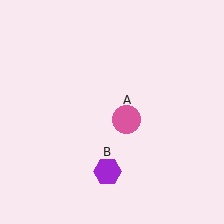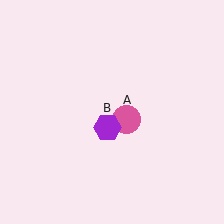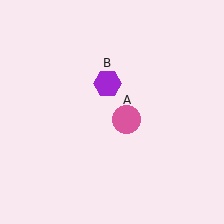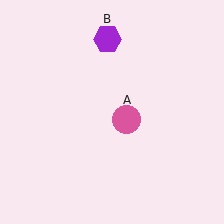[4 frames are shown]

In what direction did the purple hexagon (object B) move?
The purple hexagon (object B) moved up.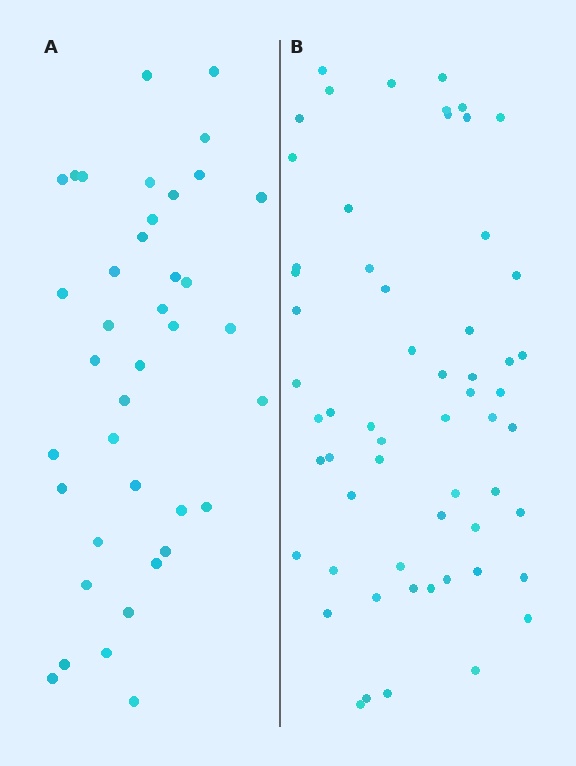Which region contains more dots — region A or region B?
Region B (the right region) has more dots.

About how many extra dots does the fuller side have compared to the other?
Region B has approximately 20 more dots than region A.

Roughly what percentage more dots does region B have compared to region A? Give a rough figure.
About 50% more.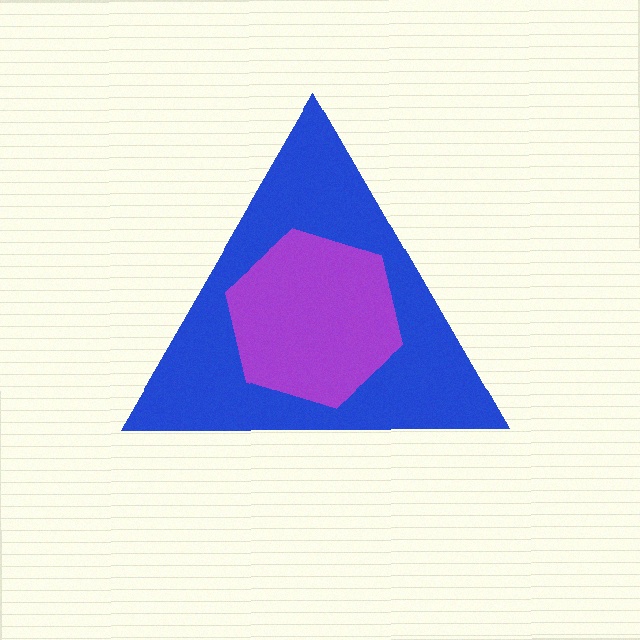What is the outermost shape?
The blue triangle.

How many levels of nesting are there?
2.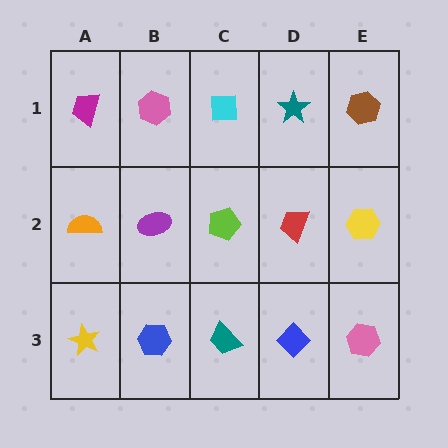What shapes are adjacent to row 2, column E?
A brown hexagon (row 1, column E), a pink hexagon (row 3, column E), a red trapezoid (row 2, column D).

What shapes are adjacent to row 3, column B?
A purple ellipse (row 2, column B), a yellow star (row 3, column A), a teal trapezoid (row 3, column C).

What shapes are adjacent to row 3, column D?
A red trapezoid (row 2, column D), a teal trapezoid (row 3, column C), a pink hexagon (row 3, column E).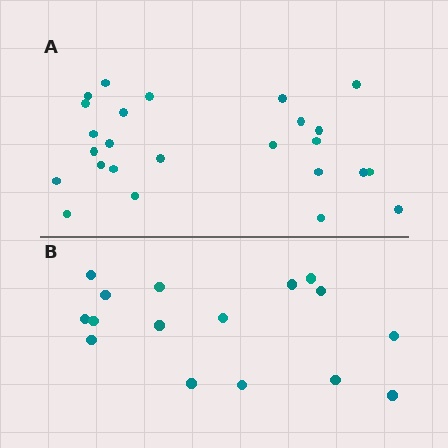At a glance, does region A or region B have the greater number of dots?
Region A (the top region) has more dots.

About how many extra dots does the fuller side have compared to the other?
Region A has roughly 8 or so more dots than region B.